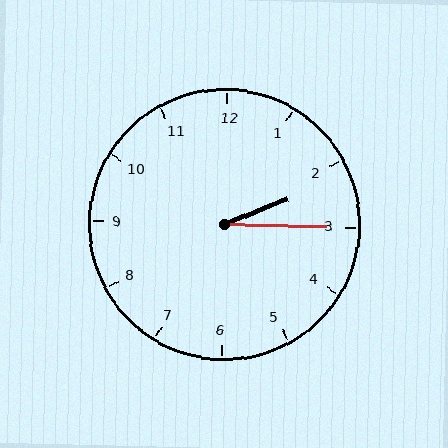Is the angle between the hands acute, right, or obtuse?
It is acute.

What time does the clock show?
2:15.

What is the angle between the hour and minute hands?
Approximately 22 degrees.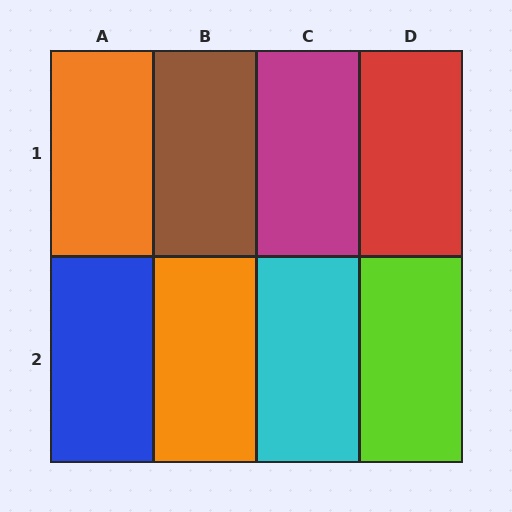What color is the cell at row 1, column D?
Red.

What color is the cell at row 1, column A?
Orange.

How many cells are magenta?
1 cell is magenta.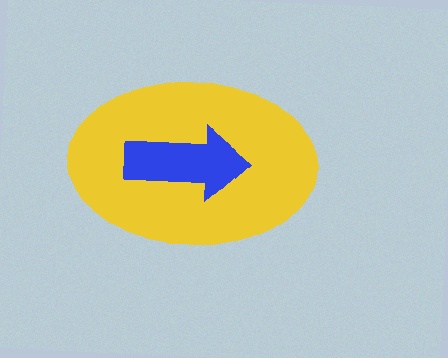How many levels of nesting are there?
2.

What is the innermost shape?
The blue arrow.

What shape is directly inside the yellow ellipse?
The blue arrow.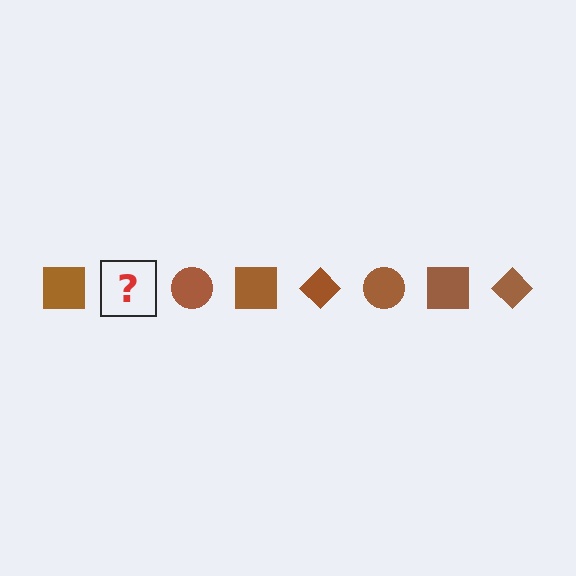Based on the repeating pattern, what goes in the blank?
The blank should be a brown diamond.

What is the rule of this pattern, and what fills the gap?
The rule is that the pattern cycles through square, diamond, circle shapes in brown. The gap should be filled with a brown diamond.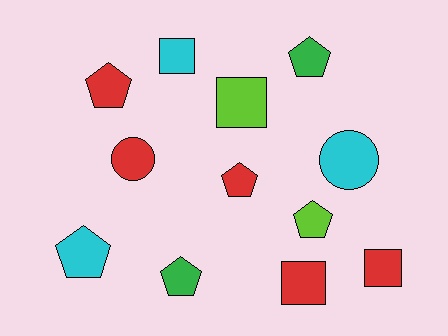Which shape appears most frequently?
Pentagon, with 6 objects.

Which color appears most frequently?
Red, with 5 objects.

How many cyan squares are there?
There is 1 cyan square.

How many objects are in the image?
There are 12 objects.